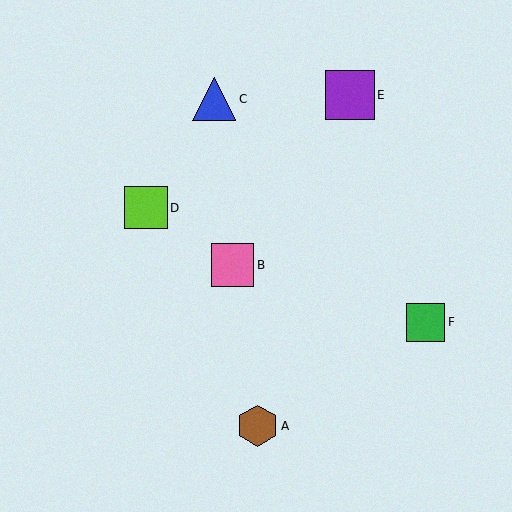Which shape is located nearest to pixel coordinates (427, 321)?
The green square (labeled F) at (426, 322) is nearest to that location.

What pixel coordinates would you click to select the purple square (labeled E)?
Click at (350, 95) to select the purple square E.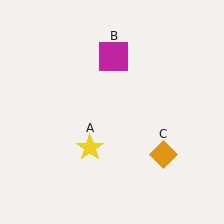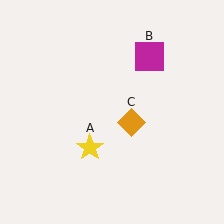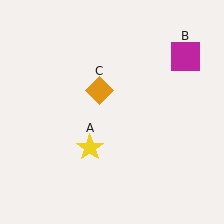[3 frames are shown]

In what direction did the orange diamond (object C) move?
The orange diamond (object C) moved up and to the left.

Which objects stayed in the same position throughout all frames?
Yellow star (object A) remained stationary.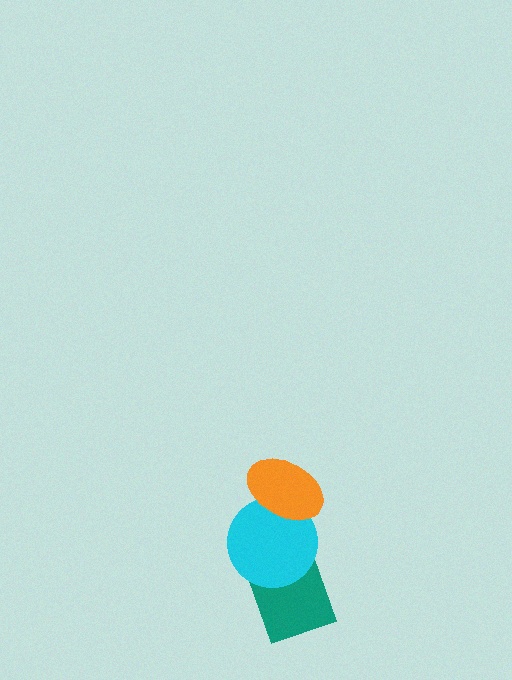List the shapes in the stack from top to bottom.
From top to bottom: the orange ellipse, the cyan circle, the teal diamond.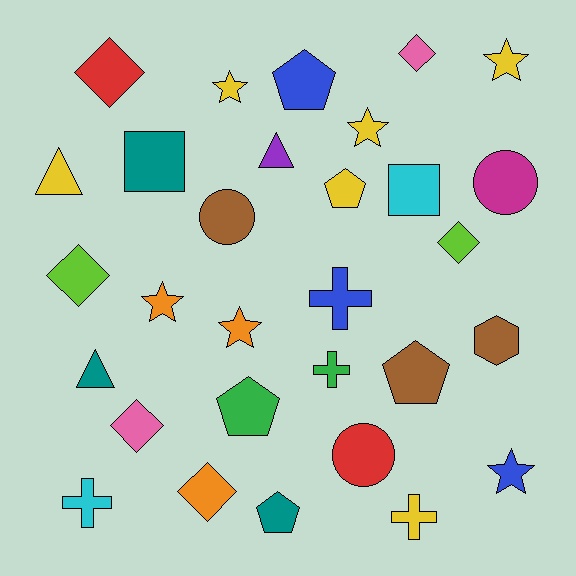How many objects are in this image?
There are 30 objects.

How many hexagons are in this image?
There is 1 hexagon.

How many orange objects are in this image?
There are 3 orange objects.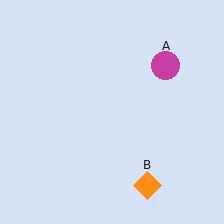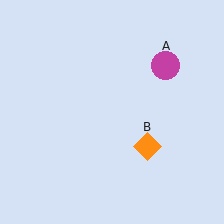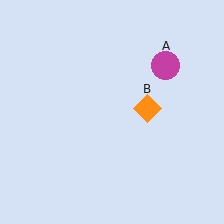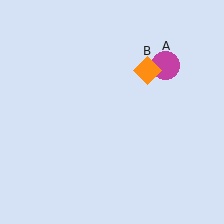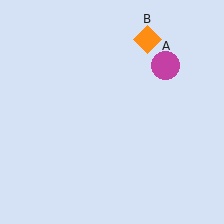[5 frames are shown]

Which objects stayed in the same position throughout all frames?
Magenta circle (object A) remained stationary.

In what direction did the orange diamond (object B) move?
The orange diamond (object B) moved up.